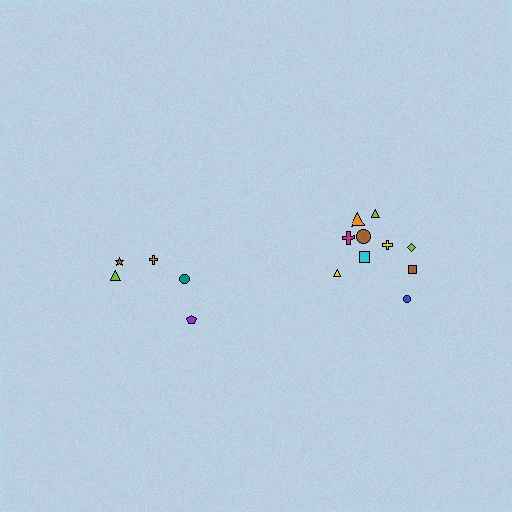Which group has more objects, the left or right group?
The right group.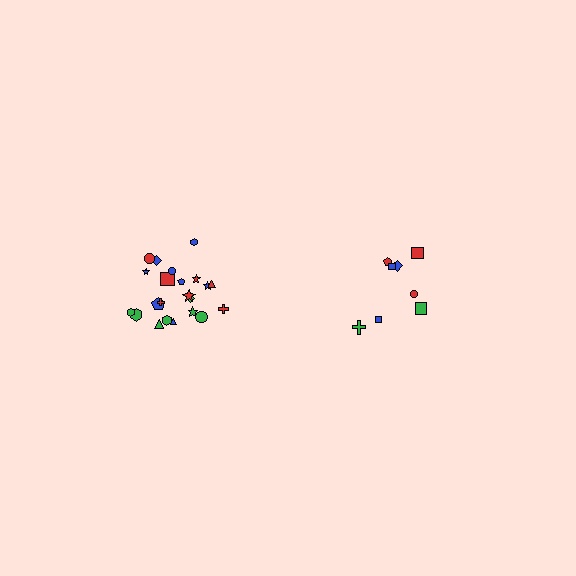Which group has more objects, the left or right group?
The left group.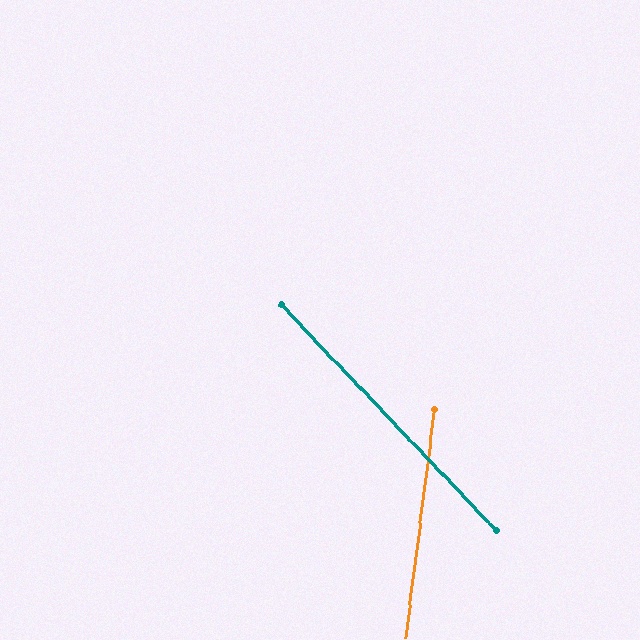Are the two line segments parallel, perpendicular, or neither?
Neither parallel nor perpendicular — they differ by about 51°.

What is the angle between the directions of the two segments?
Approximately 51 degrees.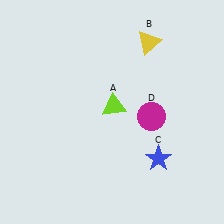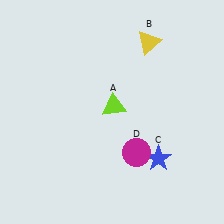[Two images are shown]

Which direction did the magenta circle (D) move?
The magenta circle (D) moved down.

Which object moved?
The magenta circle (D) moved down.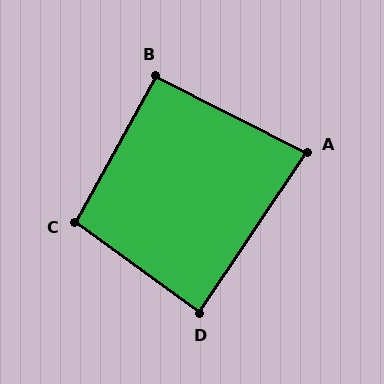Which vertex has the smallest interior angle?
A, at approximately 83 degrees.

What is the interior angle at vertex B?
Approximately 92 degrees (approximately right).